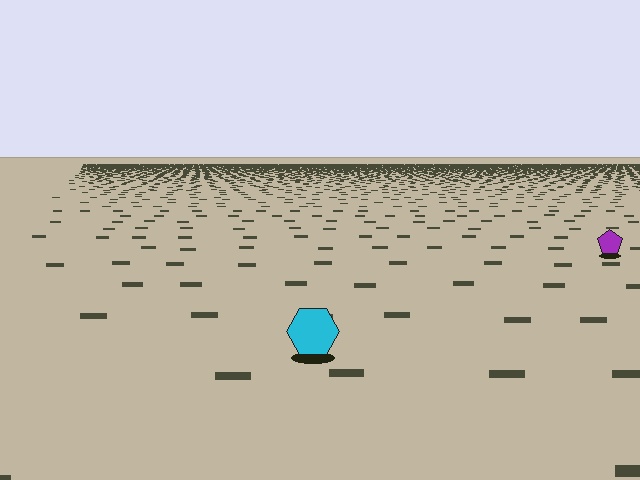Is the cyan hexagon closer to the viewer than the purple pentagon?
Yes. The cyan hexagon is closer — you can tell from the texture gradient: the ground texture is coarser near it.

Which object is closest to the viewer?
The cyan hexagon is closest. The texture marks near it are larger and more spread out.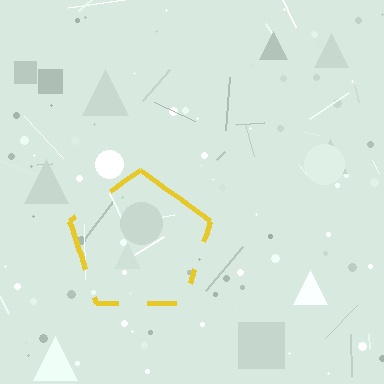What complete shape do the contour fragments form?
The contour fragments form a pentagon.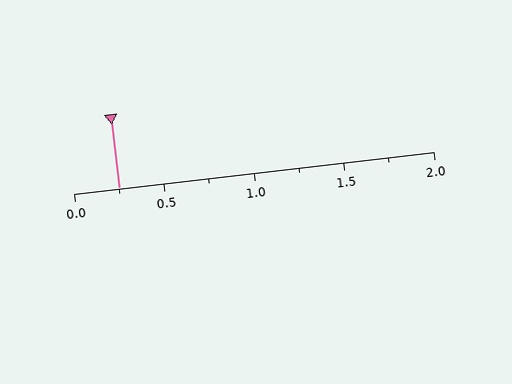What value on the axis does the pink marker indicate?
The marker indicates approximately 0.25.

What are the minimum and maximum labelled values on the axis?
The axis runs from 0.0 to 2.0.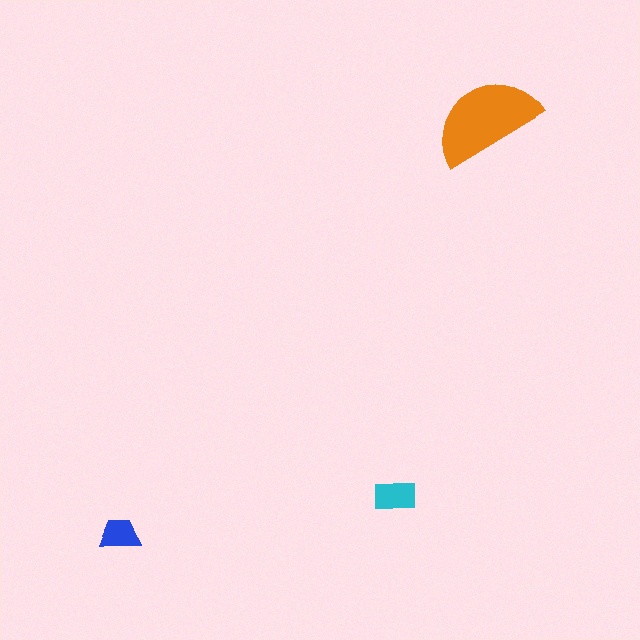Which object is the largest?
The orange semicircle.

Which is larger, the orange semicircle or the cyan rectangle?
The orange semicircle.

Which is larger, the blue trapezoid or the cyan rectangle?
The cyan rectangle.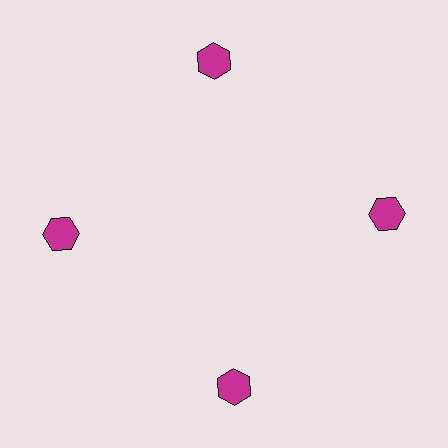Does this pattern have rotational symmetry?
Yes, this pattern has 4-fold rotational symmetry. It looks the same after rotating 90 degrees around the center.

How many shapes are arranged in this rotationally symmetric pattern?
There are 4 shapes, arranged in 4 groups of 1.